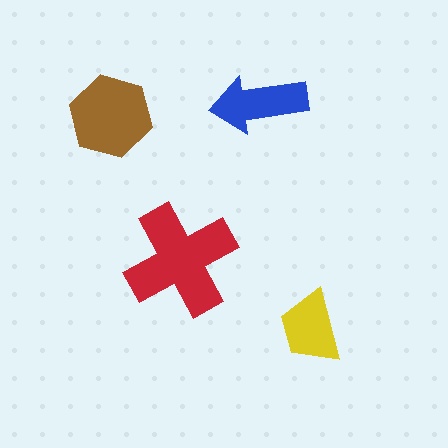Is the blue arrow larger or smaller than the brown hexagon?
Smaller.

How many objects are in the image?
There are 4 objects in the image.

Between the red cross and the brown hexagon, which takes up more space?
The red cross.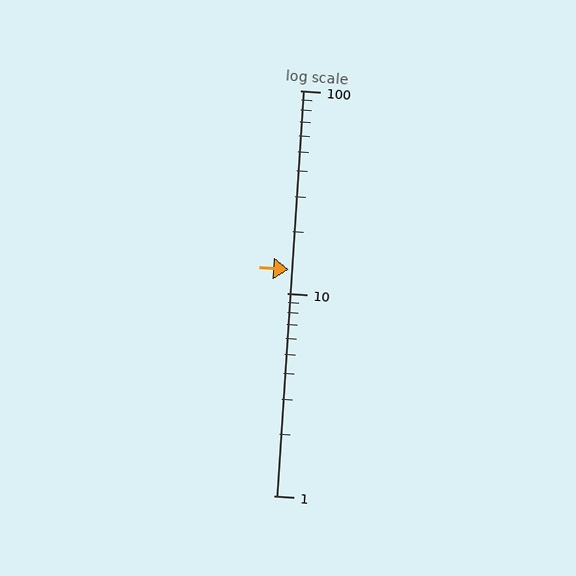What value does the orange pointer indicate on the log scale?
The pointer indicates approximately 13.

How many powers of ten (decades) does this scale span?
The scale spans 2 decades, from 1 to 100.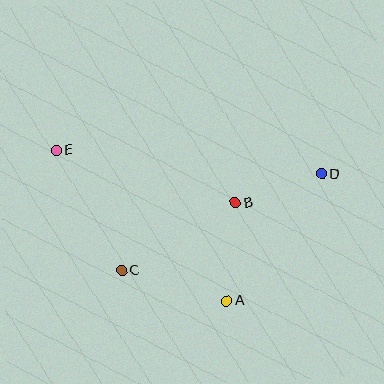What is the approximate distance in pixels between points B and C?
The distance between B and C is approximately 132 pixels.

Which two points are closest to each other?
Points B and D are closest to each other.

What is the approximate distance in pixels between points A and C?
The distance between A and C is approximately 109 pixels.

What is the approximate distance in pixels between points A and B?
The distance between A and B is approximately 99 pixels.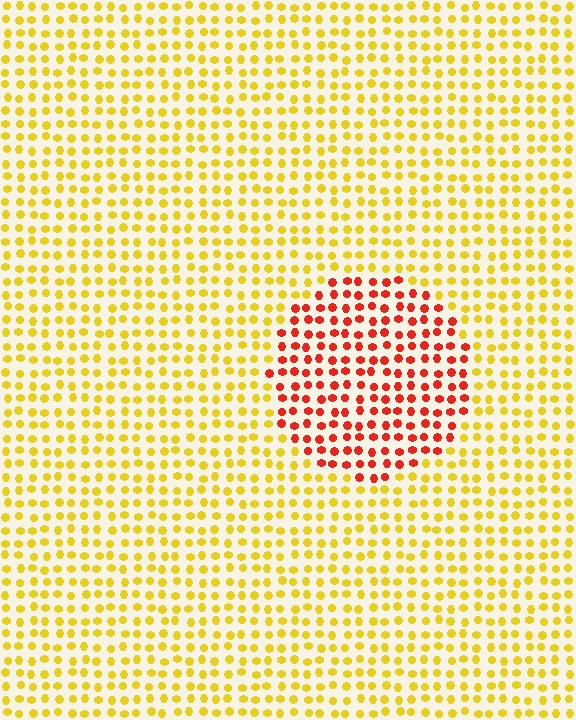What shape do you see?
I see a circle.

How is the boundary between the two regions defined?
The boundary is defined purely by a slight shift in hue (about 51 degrees). Spacing, size, and orientation are identical on both sides.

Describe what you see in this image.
The image is filled with small yellow elements in a uniform arrangement. A circle-shaped region is visible where the elements are tinted to a slightly different hue, forming a subtle color boundary.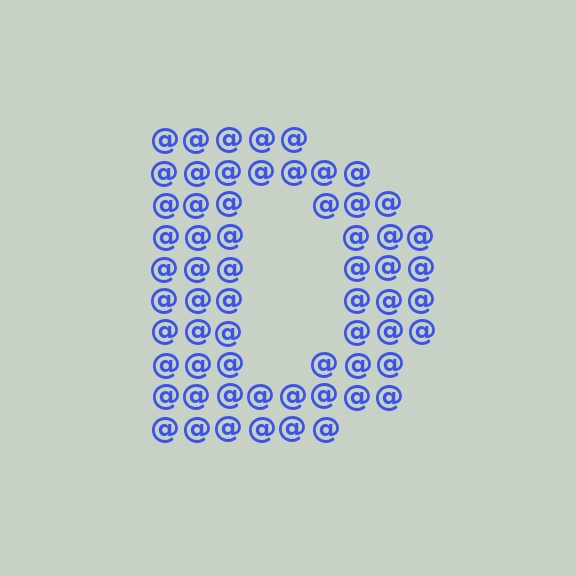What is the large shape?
The large shape is the letter D.